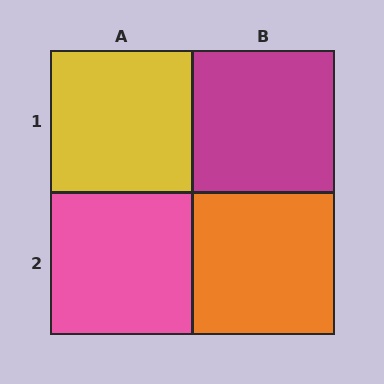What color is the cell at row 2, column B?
Orange.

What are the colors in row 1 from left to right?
Yellow, magenta.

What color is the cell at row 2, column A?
Pink.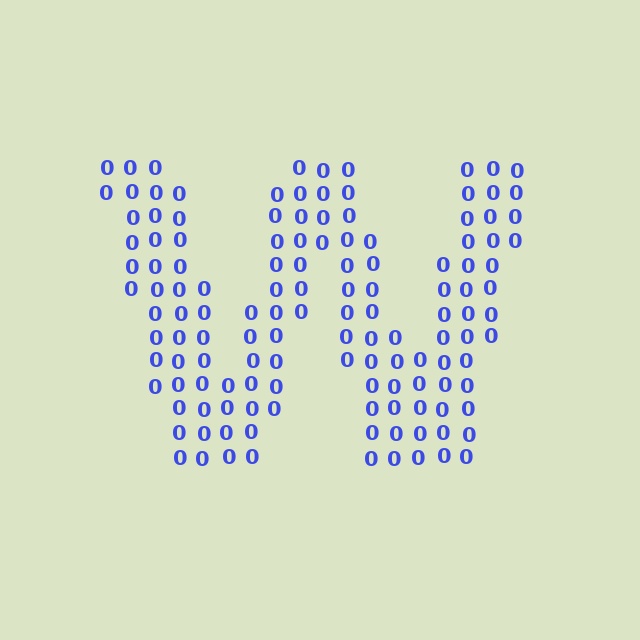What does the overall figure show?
The overall figure shows the letter W.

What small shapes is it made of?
It is made of small digit 0's.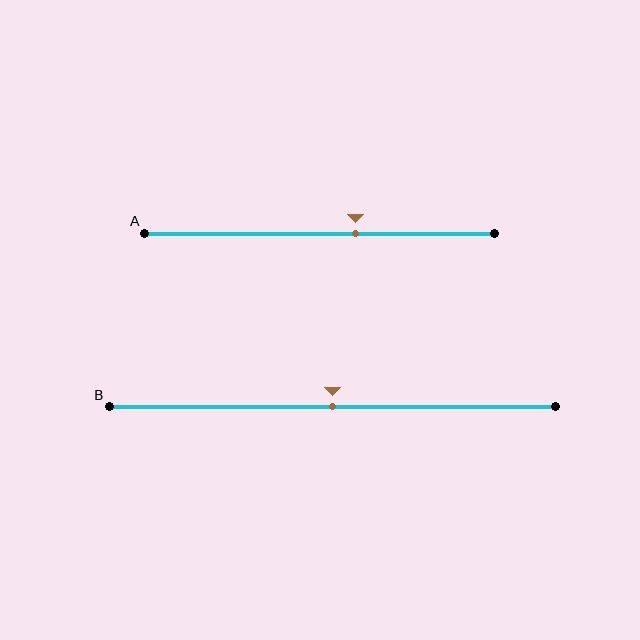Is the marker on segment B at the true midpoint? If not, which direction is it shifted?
Yes, the marker on segment B is at the true midpoint.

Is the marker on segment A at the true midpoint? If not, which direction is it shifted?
No, the marker on segment A is shifted to the right by about 10% of the segment length.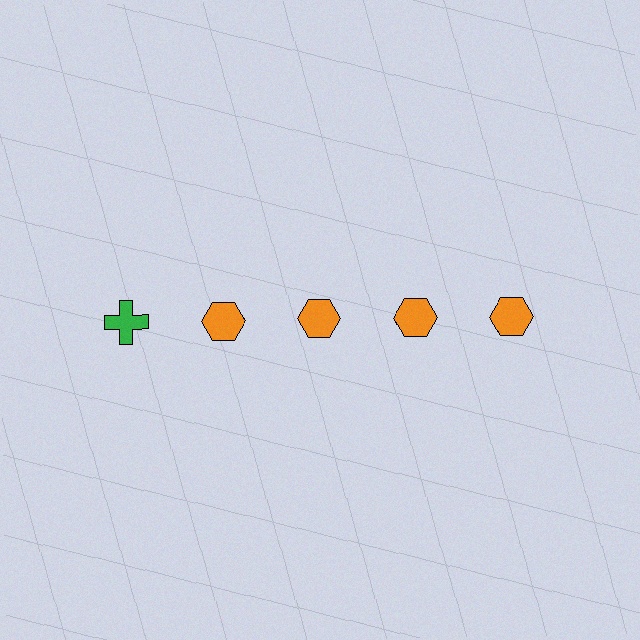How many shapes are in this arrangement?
There are 5 shapes arranged in a grid pattern.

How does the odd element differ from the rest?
It differs in both color (green instead of orange) and shape (cross instead of hexagon).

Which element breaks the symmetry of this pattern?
The green cross in the top row, leftmost column breaks the symmetry. All other shapes are orange hexagons.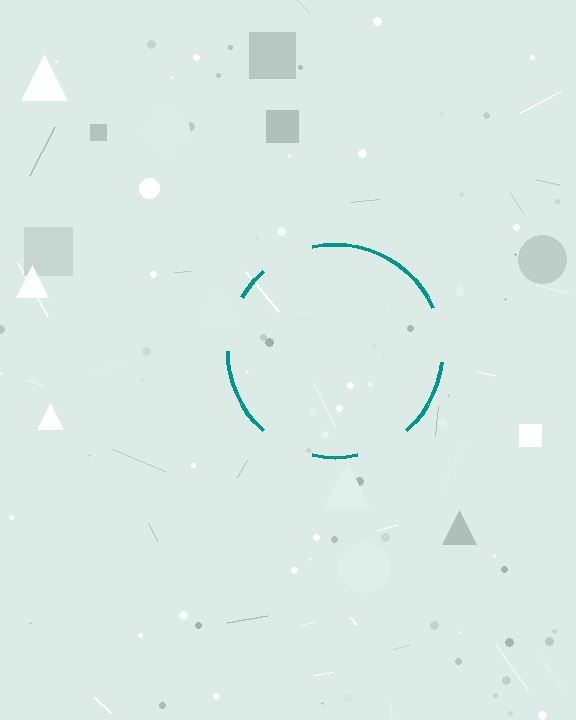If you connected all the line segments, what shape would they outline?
They would outline a circle.